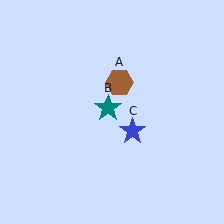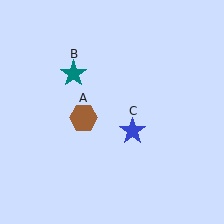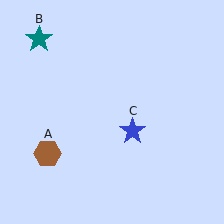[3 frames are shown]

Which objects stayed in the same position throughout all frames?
Blue star (object C) remained stationary.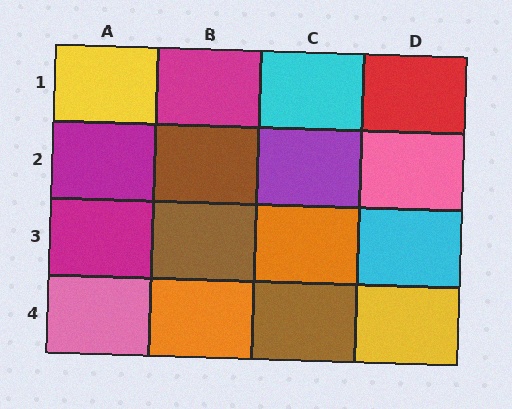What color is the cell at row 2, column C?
Purple.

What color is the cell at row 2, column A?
Magenta.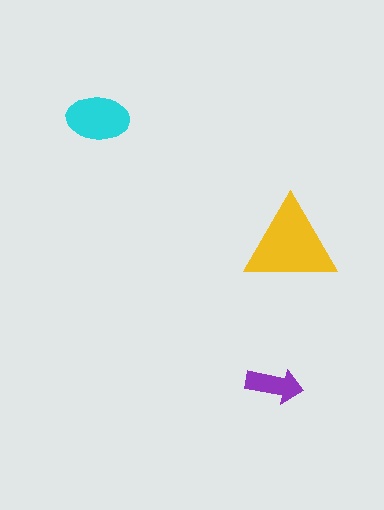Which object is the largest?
The yellow triangle.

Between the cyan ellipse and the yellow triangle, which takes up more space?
The yellow triangle.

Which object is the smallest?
The purple arrow.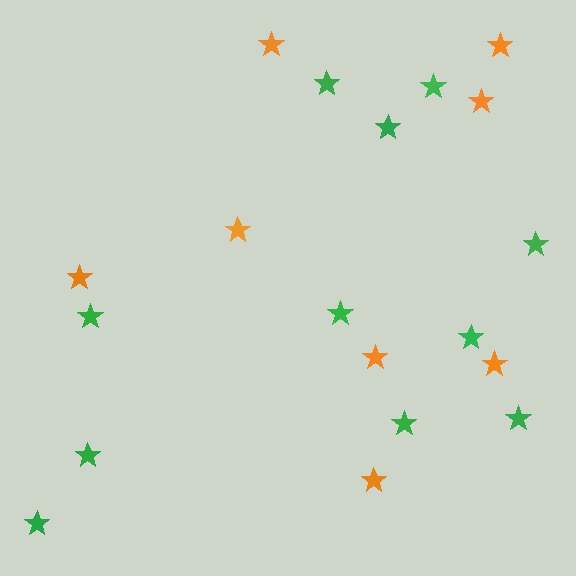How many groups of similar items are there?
There are 2 groups: one group of green stars (11) and one group of orange stars (8).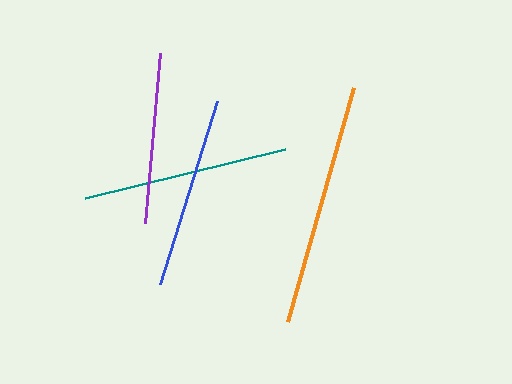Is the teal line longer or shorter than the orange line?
The orange line is longer than the teal line.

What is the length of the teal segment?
The teal segment is approximately 206 pixels long.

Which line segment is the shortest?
The purple line is the shortest at approximately 171 pixels.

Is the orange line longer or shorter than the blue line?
The orange line is longer than the blue line.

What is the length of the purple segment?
The purple segment is approximately 171 pixels long.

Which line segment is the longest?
The orange line is the longest at approximately 242 pixels.